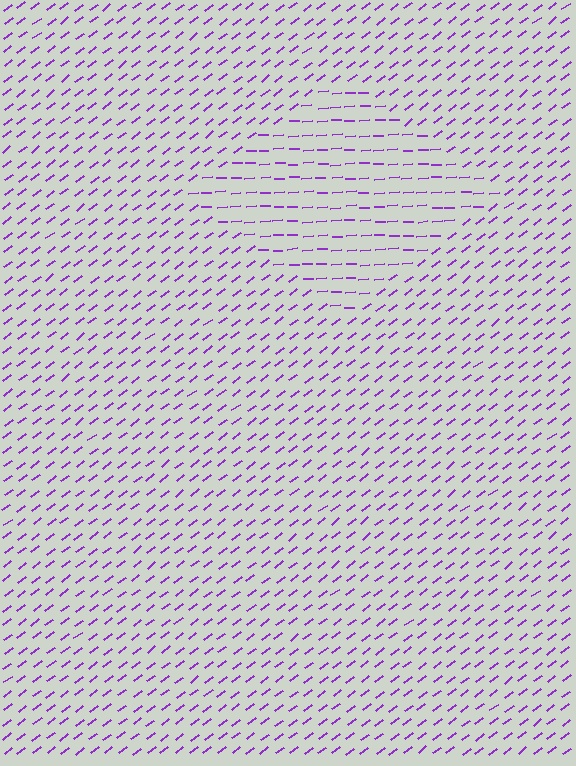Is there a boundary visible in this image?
Yes, there is a texture boundary formed by a change in line orientation.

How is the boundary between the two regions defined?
The boundary is defined purely by a change in line orientation (approximately 33 degrees difference). All lines are the same color and thickness.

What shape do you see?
I see a diamond.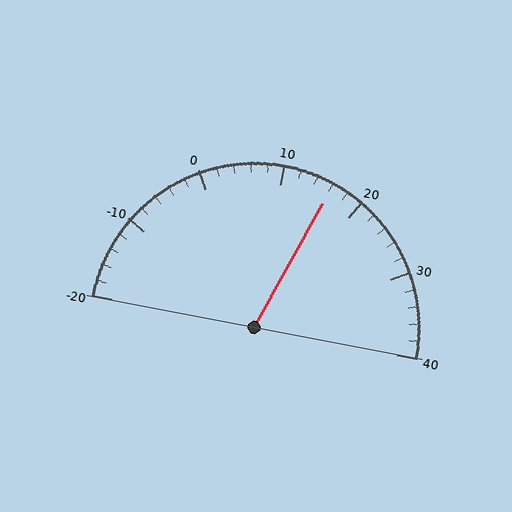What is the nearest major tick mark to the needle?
The nearest major tick mark is 20.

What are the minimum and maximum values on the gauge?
The gauge ranges from -20 to 40.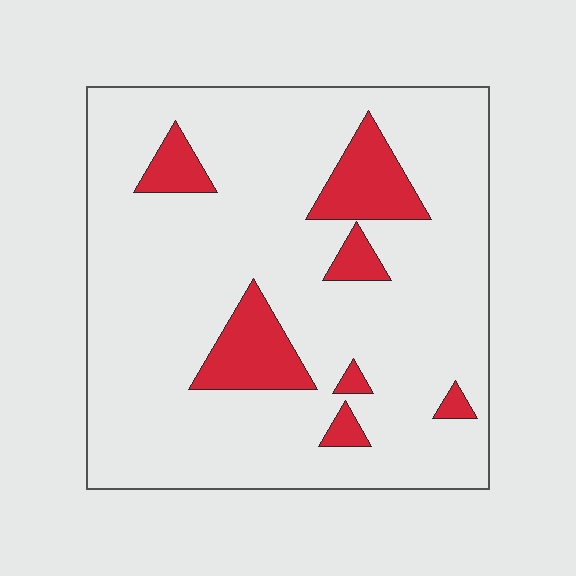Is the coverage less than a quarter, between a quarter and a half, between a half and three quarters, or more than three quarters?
Less than a quarter.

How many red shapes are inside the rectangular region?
7.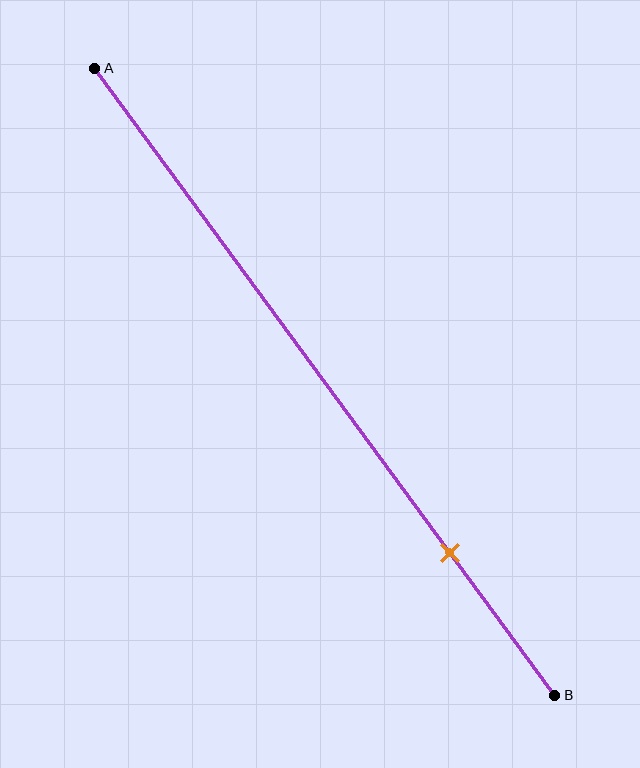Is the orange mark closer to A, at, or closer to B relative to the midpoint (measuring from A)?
The orange mark is closer to point B than the midpoint of segment AB.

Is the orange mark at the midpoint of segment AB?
No, the mark is at about 75% from A, not at the 50% midpoint.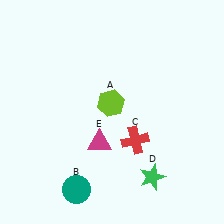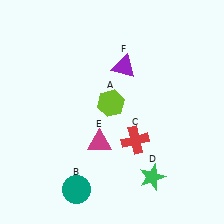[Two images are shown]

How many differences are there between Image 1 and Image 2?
There is 1 difference between the two images.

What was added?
A purple triangle (F) was added in Image 2.